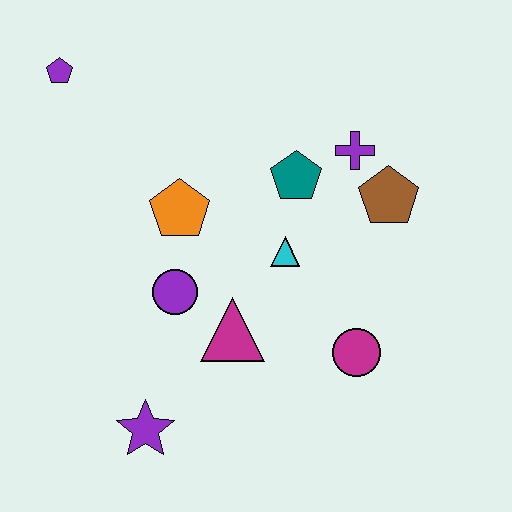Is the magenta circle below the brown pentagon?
Yes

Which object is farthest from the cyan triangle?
The purple pentagon is farthest from the cyan triangle.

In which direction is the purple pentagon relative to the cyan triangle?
The purple pentagon is to the left of the cyan triangle.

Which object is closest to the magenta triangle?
The purple circle is closest to the magenta triangle.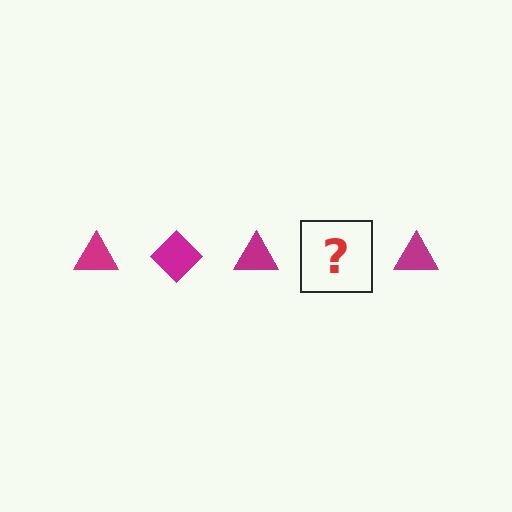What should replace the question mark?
The question mark should be replaced with a magenta diamond.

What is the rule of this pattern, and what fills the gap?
The rule is that the pattern cycles through triangle, diamond shapes in magenta. The gap should be filled with a magenta diamond.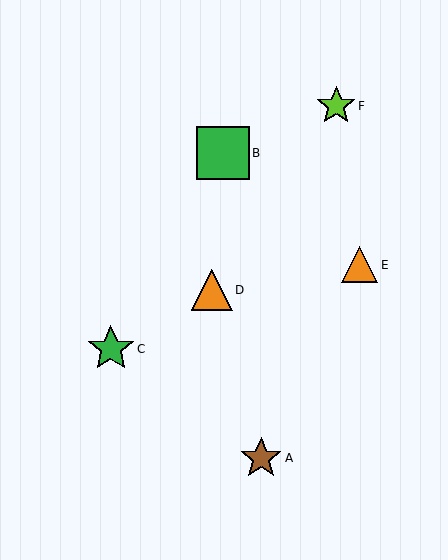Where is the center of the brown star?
The center of the brown star is at (261, 458).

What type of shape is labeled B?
Shape B is a green square.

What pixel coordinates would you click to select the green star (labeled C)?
Click at (111, 349) to select the green star C.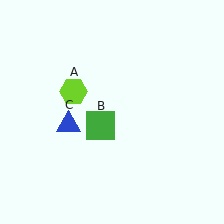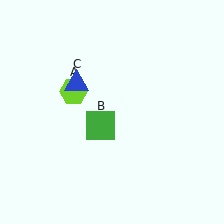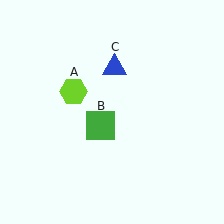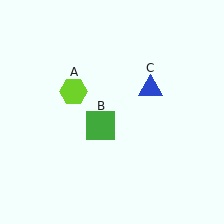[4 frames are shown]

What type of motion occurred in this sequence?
The blue triangle (object C) rotated clockwise around the center of the scene.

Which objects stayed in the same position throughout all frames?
Lime hexagon (object A) and green square (object B) remained stationary.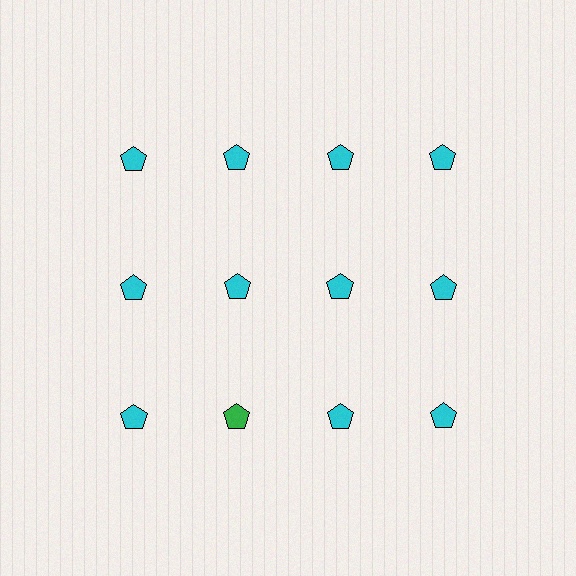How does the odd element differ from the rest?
It has a different color: green instead of cyan.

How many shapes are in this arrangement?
There are 12 shapes arranged in a grid pattern.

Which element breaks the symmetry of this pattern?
The green pentagon in the third row, second from left column breaks the symmetry. All other shapes are cyan pentagons.